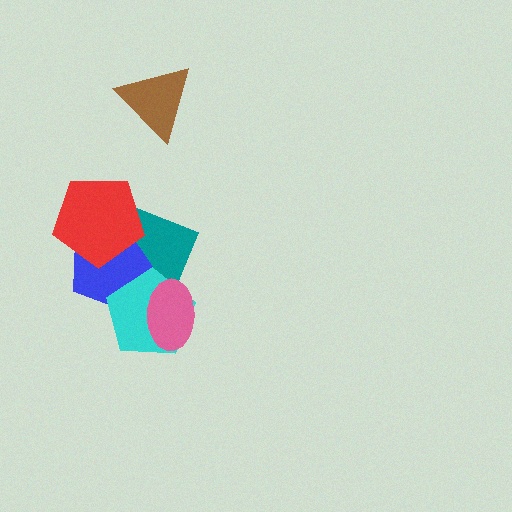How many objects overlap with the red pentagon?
2 objects overlap with the red pentagon.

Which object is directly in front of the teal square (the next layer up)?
The blue pentagon is directly in front of the teal square.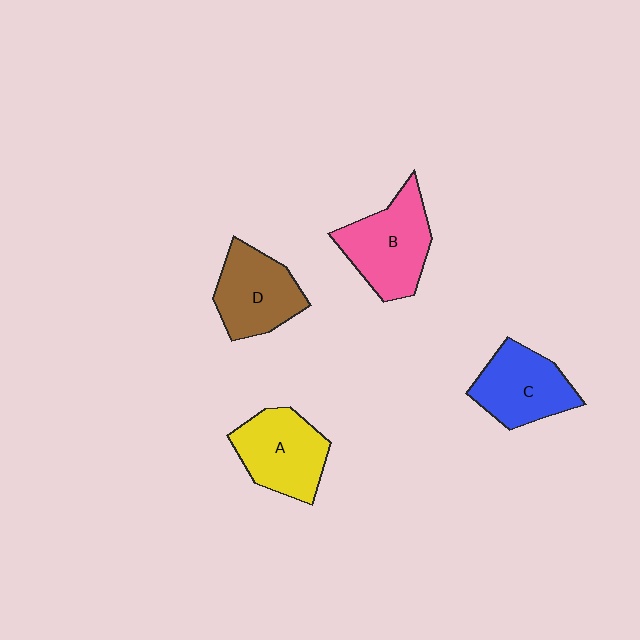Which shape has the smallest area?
Shape C (blue).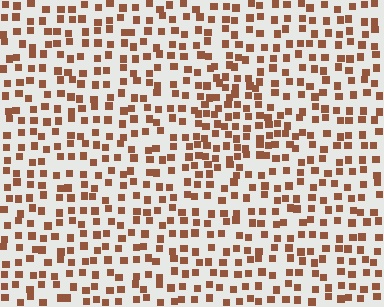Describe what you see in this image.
The image contains small brown elements arranged at two different densities. A triangle-shaped region is visible where the elements are more densely packed than the surrounding area.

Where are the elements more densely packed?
The elements are more densely packed inside the triangle boundary.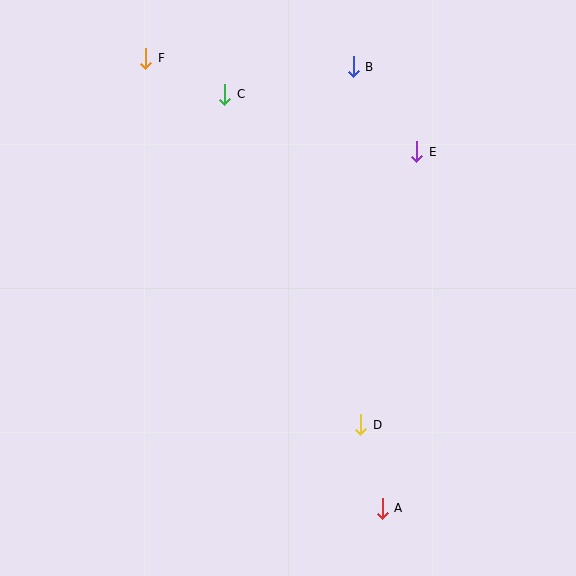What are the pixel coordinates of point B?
Point B is at (353, 67).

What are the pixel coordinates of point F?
Point F is at (146, 58).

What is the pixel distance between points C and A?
The distance between C and A is 443 pixels.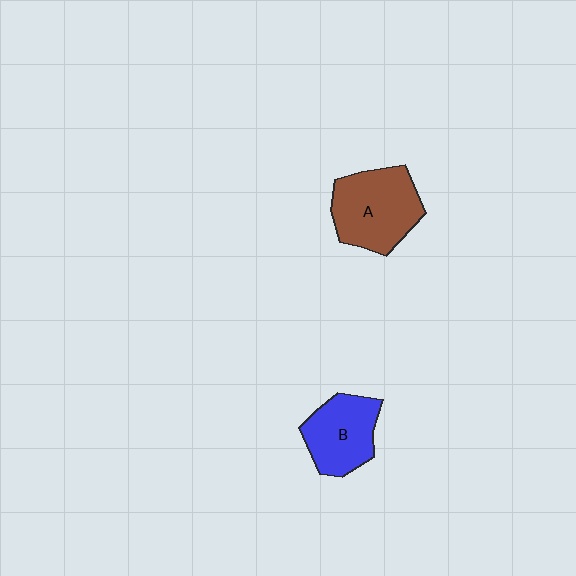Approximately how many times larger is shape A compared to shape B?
Approximately 1.3 times.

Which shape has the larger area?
Shape A (brown).